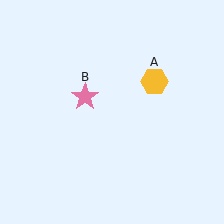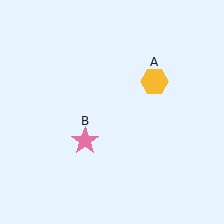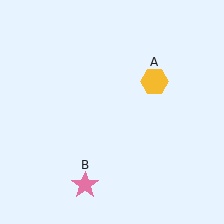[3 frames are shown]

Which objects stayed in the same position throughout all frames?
Yellow hexagon (object A) remained stationary.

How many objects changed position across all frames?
1 object changed position: pink star (object B).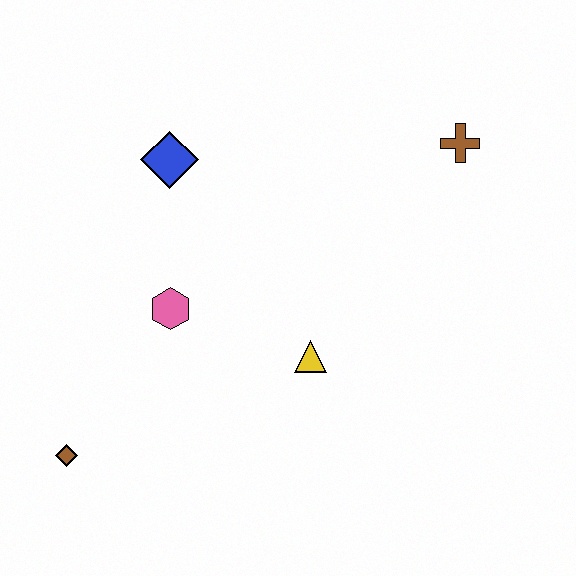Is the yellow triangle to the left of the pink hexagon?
No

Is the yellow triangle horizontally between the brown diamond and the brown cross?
Yes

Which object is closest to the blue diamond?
The pink hexagon is closest to the blue diamond.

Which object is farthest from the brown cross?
The brown diamond is farthest from the brown cross.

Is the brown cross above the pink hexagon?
Yes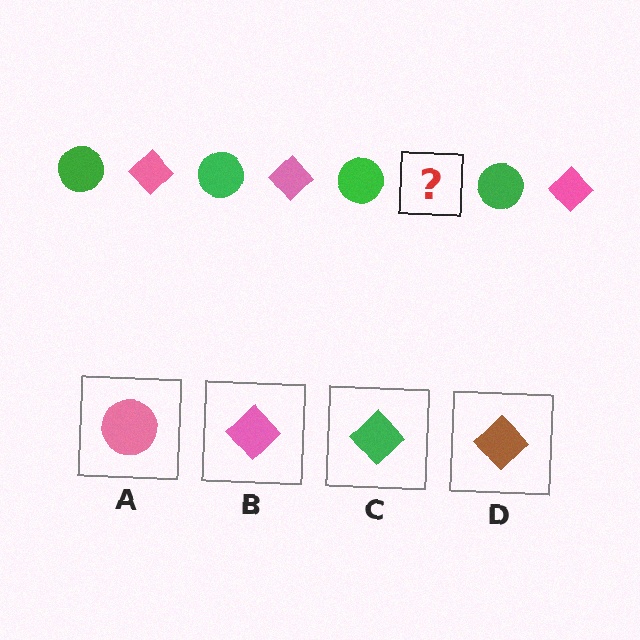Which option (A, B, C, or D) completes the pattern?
B.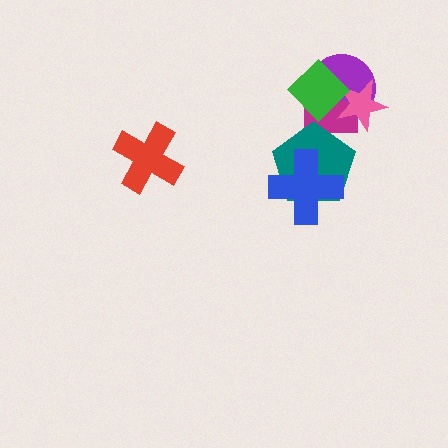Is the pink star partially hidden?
Yes, it is partially covered by another shape.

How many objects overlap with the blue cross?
1 object overlaps with the blue cross.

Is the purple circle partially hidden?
Yes, it is partially covered by another shape.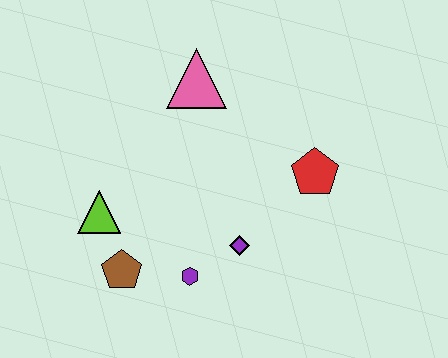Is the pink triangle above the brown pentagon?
Yes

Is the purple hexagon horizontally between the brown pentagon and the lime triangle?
No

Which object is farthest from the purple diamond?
The pink triangle is farthest from the purple diamond.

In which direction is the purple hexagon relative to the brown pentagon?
The purple hexagon is to the right of the brown pentagon.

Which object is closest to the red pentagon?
The purple diamond is closest to the red pentagon.